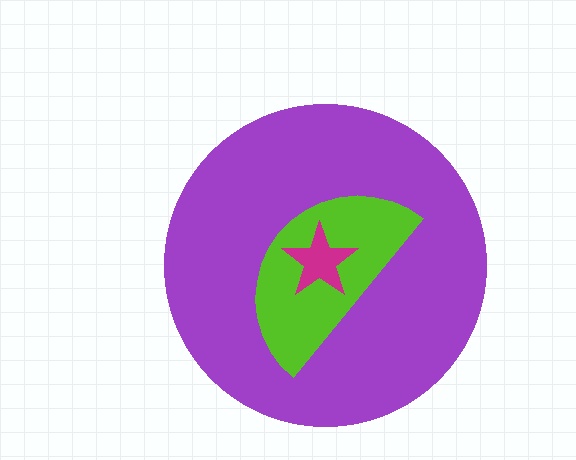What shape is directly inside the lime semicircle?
The magenta star.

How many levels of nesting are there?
3.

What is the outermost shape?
The purple circle.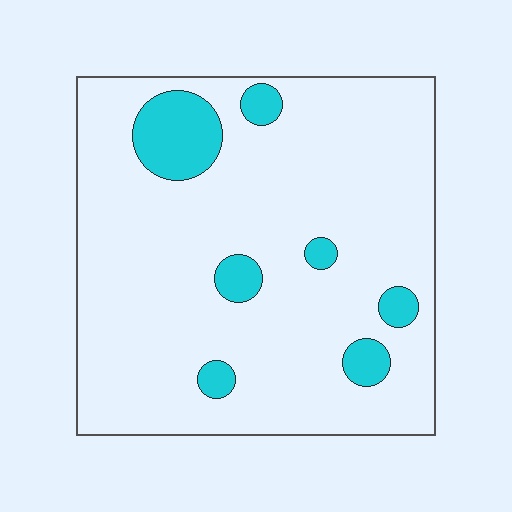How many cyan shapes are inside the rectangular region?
7.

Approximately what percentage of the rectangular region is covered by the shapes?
Approximately 10%.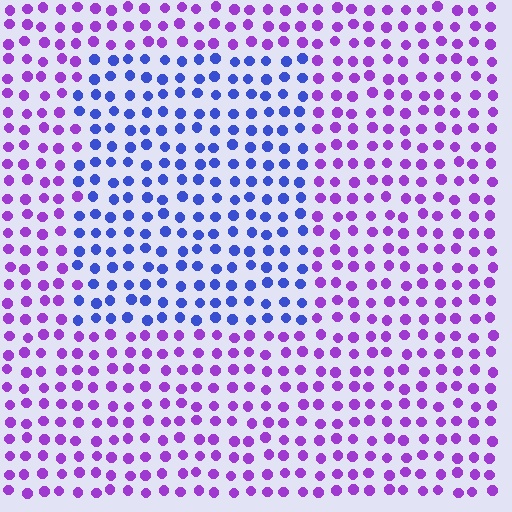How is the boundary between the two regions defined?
The boundary is defined purely by a slight shift in hue (about 49 degrees). Spacing, size, and orientation are identical on both sides.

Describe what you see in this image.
The image is filled with small purple elements in a uniform arrangement. A rectangle-shaped region is visible where the elements are tinted to a slightly different hue, forming a subtle color boundary.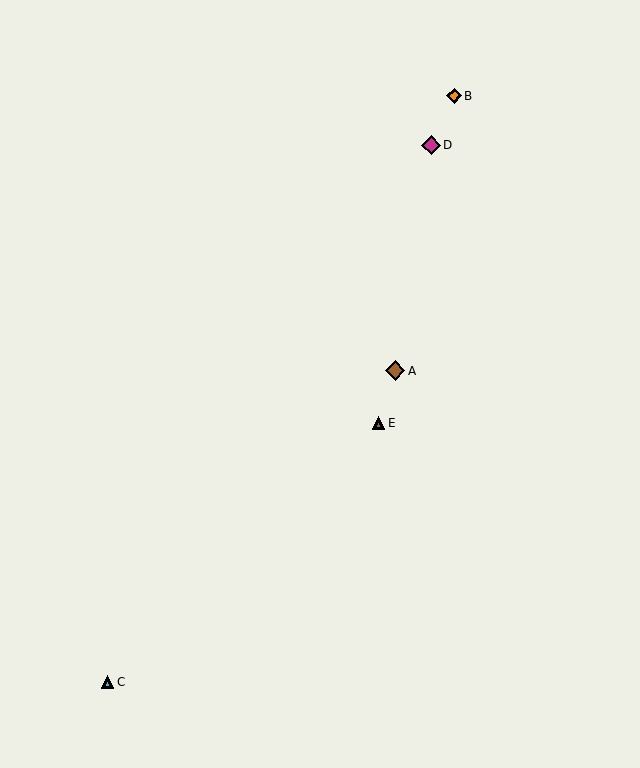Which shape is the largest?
The brown diamond (labeled A) is the largest.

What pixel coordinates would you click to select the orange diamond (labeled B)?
Click at (454, 96) to select the orange diamond B.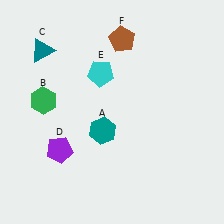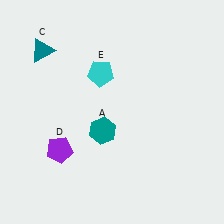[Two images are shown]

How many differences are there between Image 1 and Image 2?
There are 2 differences between the two images.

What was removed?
The brown pentagon (F), the green hexagon (B) were removed in Image 2.